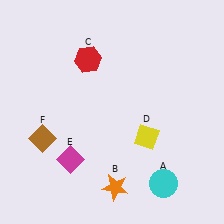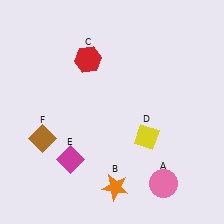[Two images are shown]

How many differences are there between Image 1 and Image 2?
There is 1 difference between the two images.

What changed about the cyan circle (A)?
In Image 1, A is cyan. In Image 2, it changed to pink.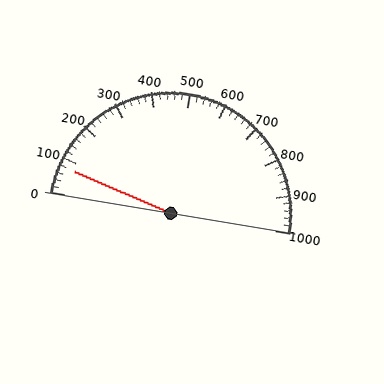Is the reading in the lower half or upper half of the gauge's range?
The reading is in the lower half of the range (0 to 1000).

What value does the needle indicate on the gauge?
The needle indicates approximately 80.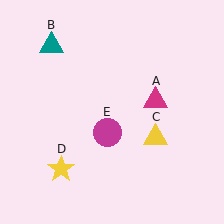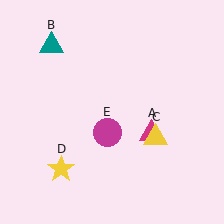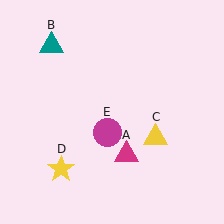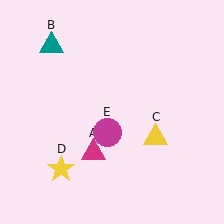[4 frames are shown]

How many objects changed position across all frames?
1 object changed position: magenta triangle (object A).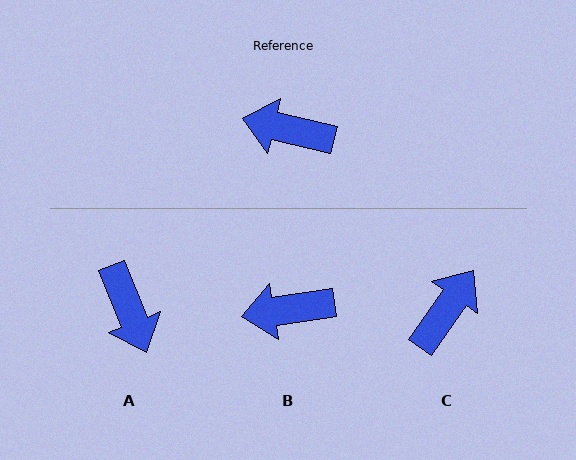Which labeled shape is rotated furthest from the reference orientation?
A, about 125 degrees away.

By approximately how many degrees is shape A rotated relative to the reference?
Approximately 125 degrees counter-clockwise.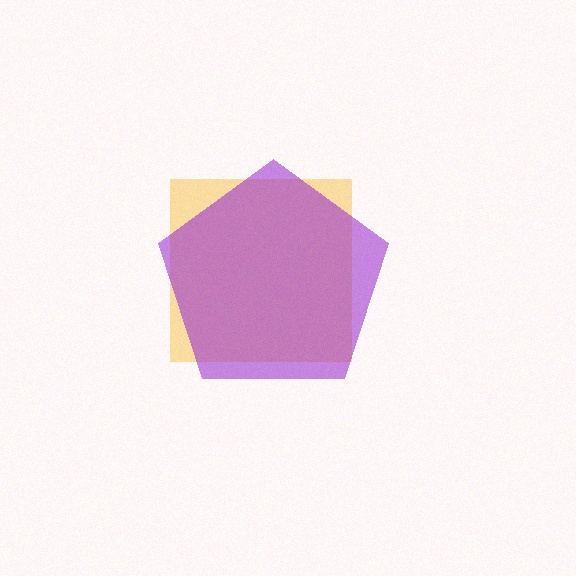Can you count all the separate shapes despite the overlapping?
Yes, there are 2 separate shapes.